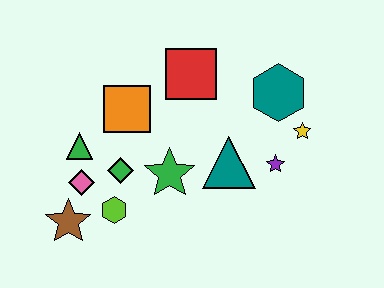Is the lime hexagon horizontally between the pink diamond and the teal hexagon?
Yes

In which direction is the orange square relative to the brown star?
The orange square is above the brown star.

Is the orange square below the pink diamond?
No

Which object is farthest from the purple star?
The brown star is farthest from the purple star.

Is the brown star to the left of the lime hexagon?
Yes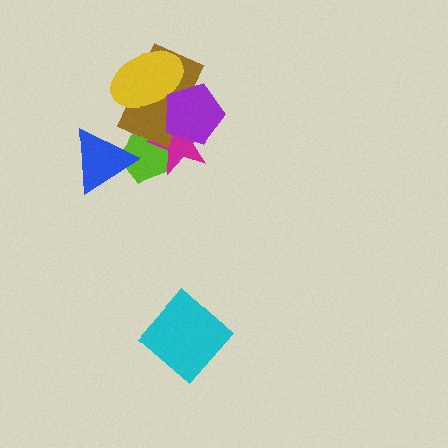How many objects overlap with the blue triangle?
1 object overlaps with the blue triangle.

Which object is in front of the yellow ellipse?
The purple pentagon is in front of the yellow ellipse.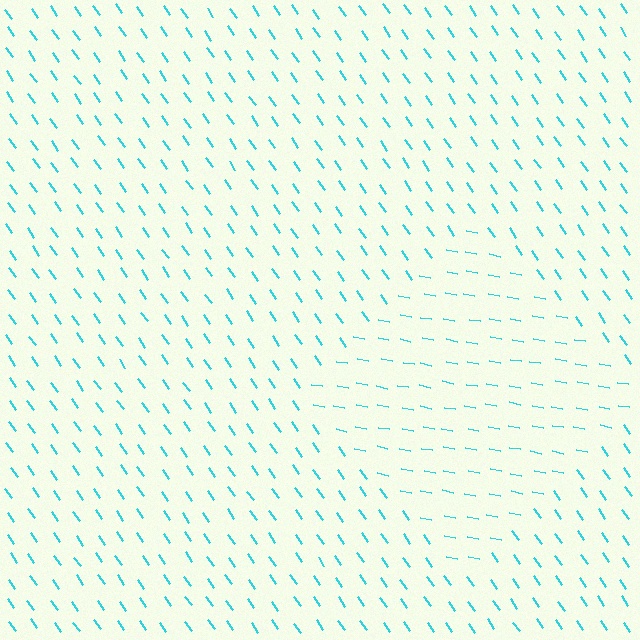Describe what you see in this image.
The image is filled with small cyan line segments. A diamond region in the image has lines oriented differently from the surrounding lines, creating a visible texture boundary.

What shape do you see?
I see a diamond.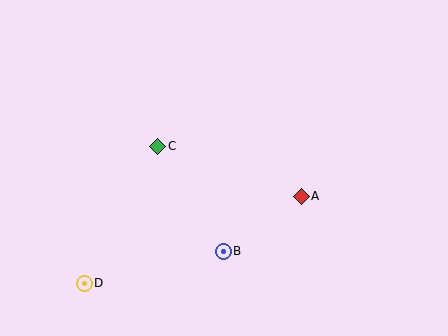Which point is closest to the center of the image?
Point C at (158, 146) is closest to the center.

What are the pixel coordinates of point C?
Point C is at (158, 146).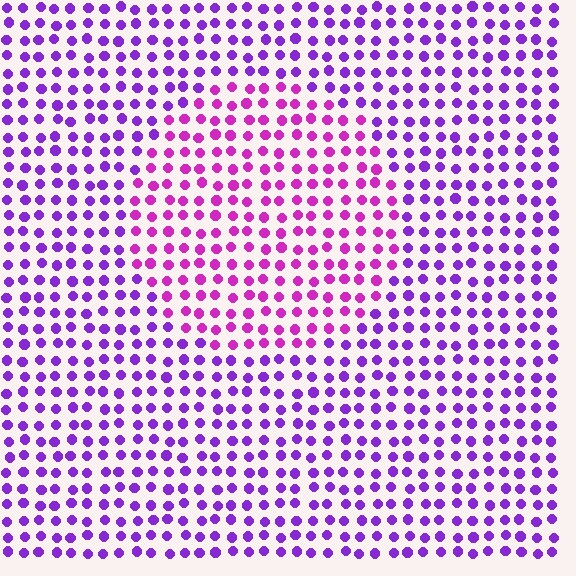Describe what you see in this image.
The image is filled with small purple elements in a uniform arrangement. A circle-shaped region is visible where the elements are tinted to a slightly different hue, forming a subtle color boundary.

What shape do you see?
I see a circle.